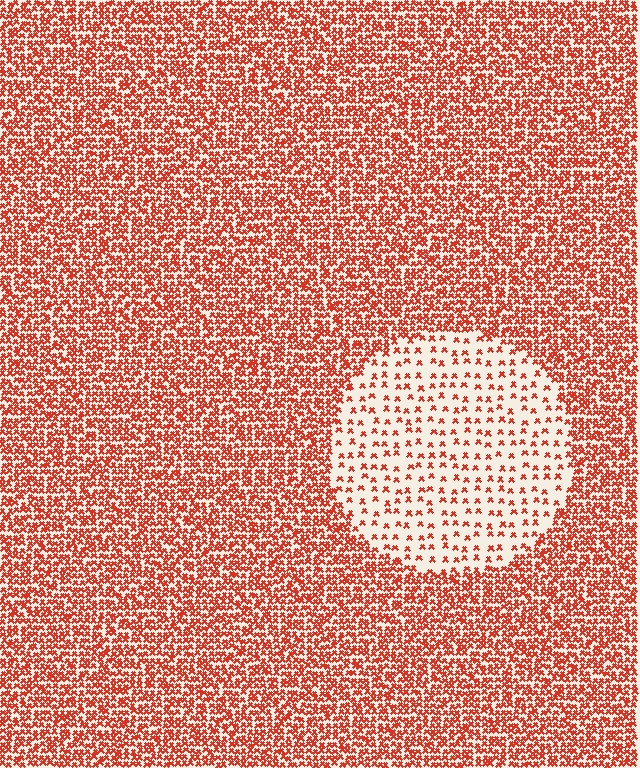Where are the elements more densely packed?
The elements are more densely packed outside the circle boundary.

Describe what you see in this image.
The image contains small red elements arranged at two different densities. A circle-shaped region is visible where the elements are less densely packed than the surrounding area.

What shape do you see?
I see a circle.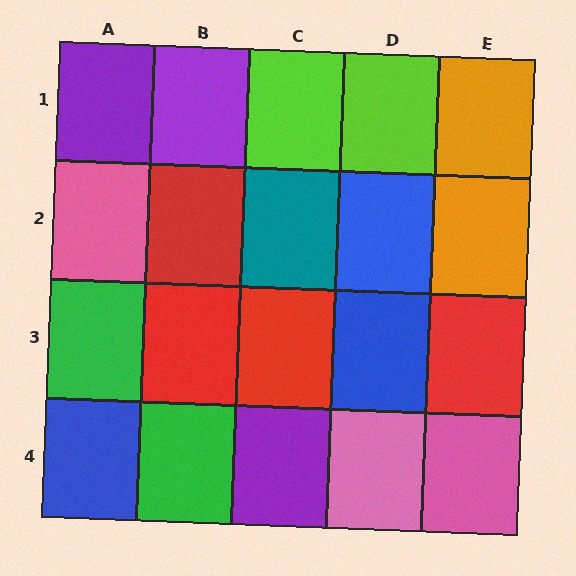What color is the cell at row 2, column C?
Teal.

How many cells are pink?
3 cells are pink.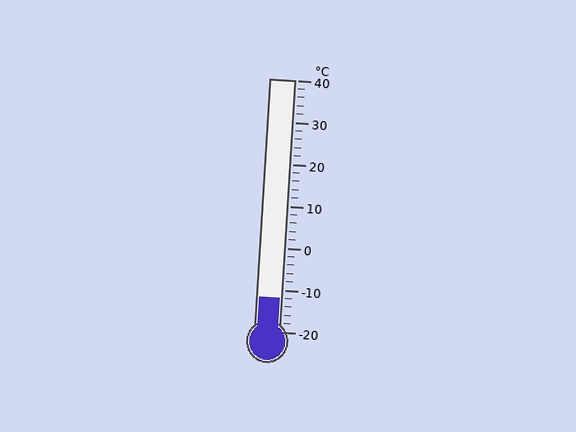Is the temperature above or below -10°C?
The temperature is below -10°C.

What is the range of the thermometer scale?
The thermometer scale ranges from -20°C to 40°C.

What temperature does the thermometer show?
The thermometer shows approximately -12°C.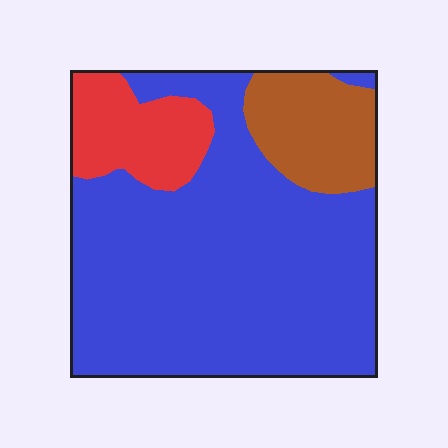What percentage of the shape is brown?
Brown covers around 15% of the shape.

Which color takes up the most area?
Blue, at roughly 70%.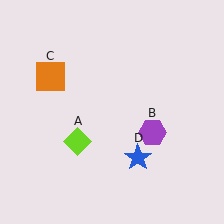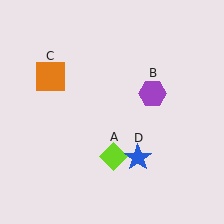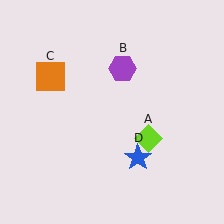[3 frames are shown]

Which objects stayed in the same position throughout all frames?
Orange square (object C) and blue star (object D) remained stationary.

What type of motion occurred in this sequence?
The lime diamond (object A), purple hexagon (object B) rotated counterclockwise around the center of the scene.